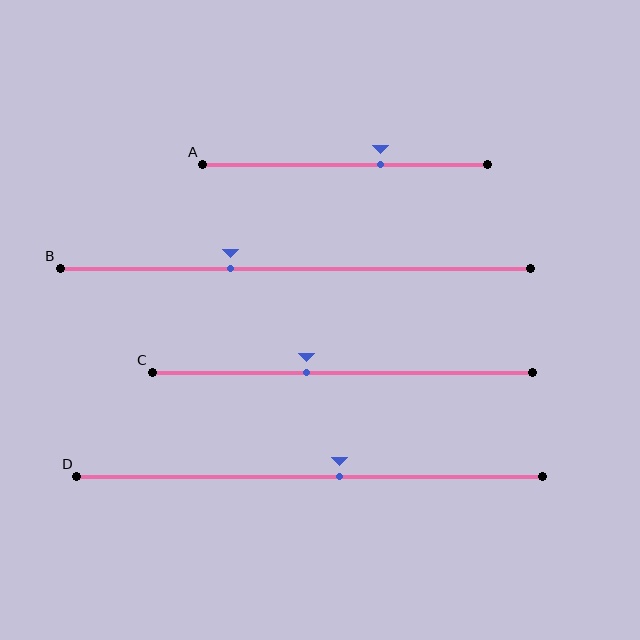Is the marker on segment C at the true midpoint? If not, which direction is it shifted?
No, the marker on segment C is shifted to the left by about 10% of the segment length.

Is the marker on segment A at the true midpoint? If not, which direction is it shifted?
No, the marker on segment A is shifted to the right by about 12% of the segment length.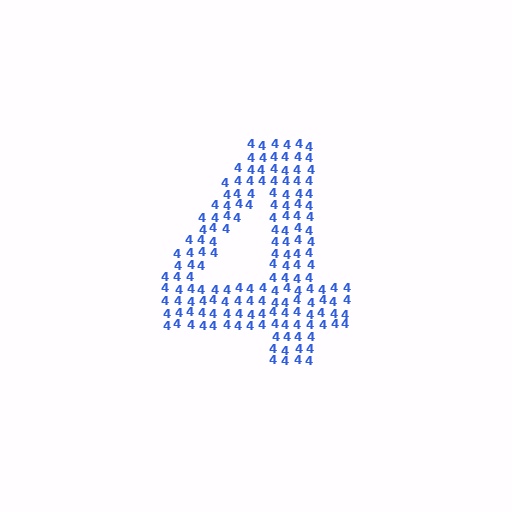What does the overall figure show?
The overall figure shows the digit 4.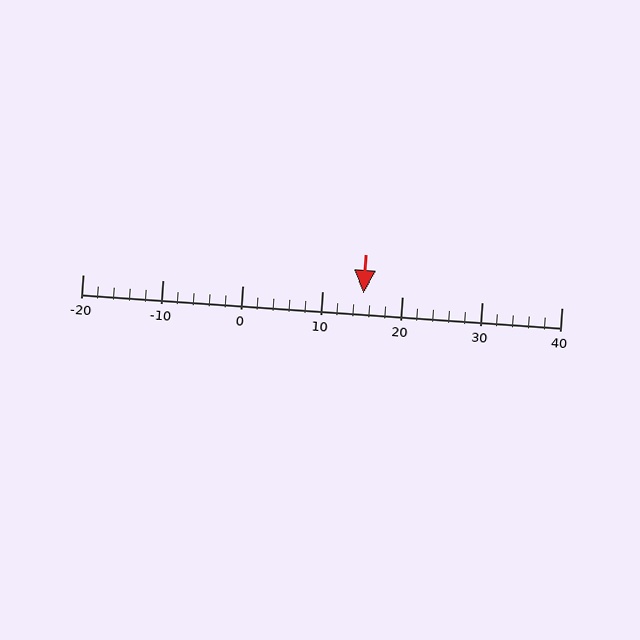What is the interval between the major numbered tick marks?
The major tick marks are spaced 10 units apart.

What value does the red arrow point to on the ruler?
The red arrow points to approximately 15.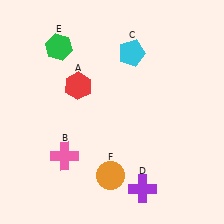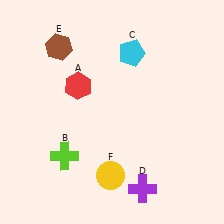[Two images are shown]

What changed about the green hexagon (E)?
In Image 1, E is green. In Image 2, it changed to brown.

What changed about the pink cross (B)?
In Image 1, B is pink. In Image 2, it changed to lime.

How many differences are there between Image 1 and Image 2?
There are 3 differences between the two images.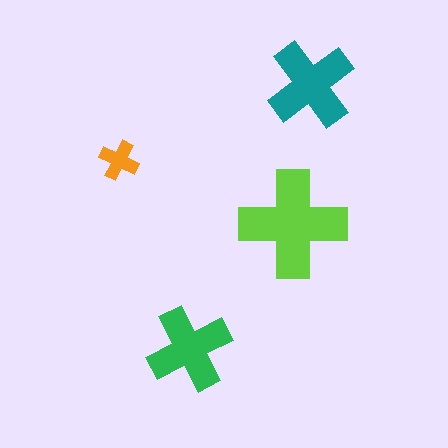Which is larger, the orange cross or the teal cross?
The teal one.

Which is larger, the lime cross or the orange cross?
The lime one.